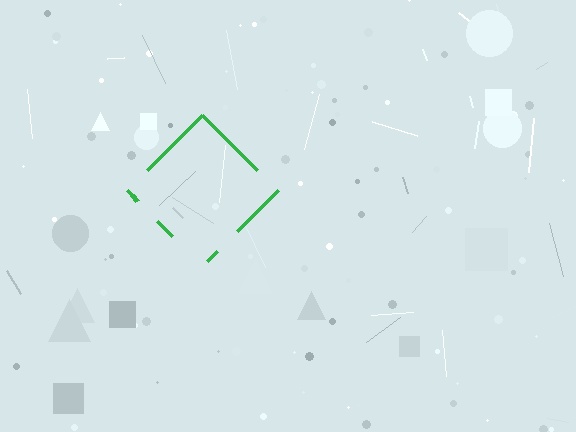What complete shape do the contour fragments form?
The contour fragments form a diamond.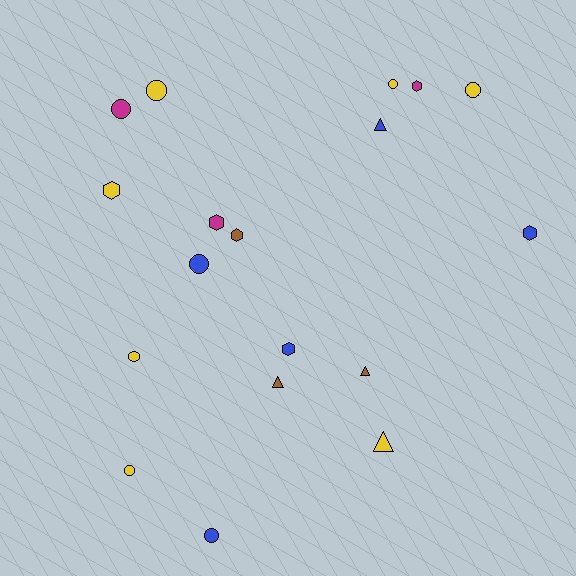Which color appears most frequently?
Yellow, with 7 objects.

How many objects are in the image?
There are 18 objects.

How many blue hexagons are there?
There are 2 blue hexagons.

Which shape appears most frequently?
Circle, with 8 objects.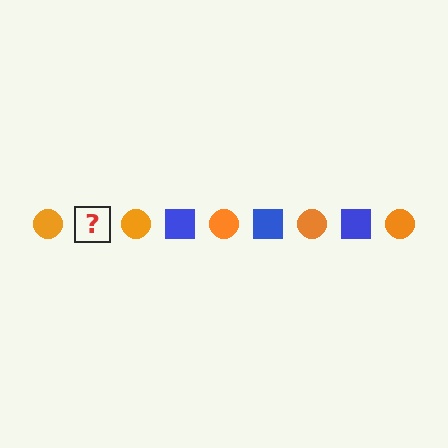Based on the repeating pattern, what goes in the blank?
The blank should be a blue square.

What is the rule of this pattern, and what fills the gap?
The rule is that the pattern alternates between orange circle and blue square. The gap should be filled with a blue square.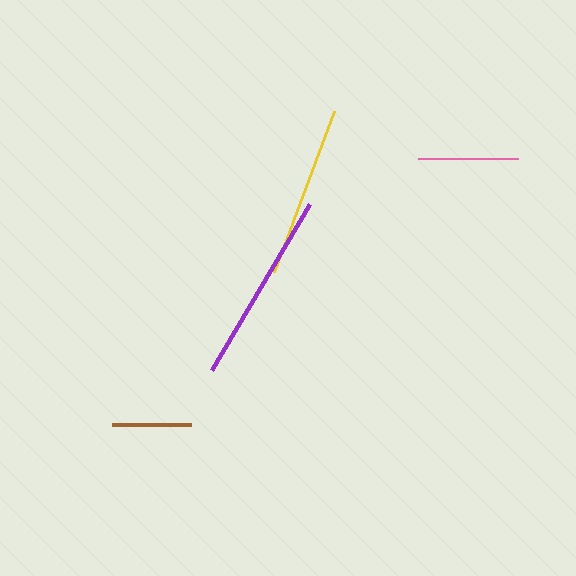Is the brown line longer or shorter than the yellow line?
The yellow line is longer than the brown line.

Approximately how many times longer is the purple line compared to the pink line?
The purple line is approximately 1.9 times the length of the pink line.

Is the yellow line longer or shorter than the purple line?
The purple line is longer than the yellow line.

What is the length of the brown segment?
The brown segment is approximately 78 pixels long.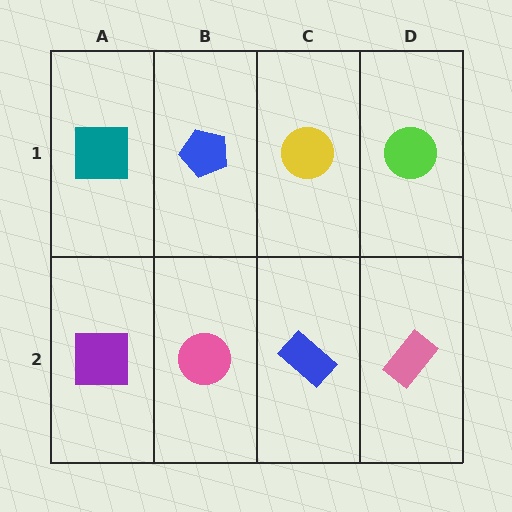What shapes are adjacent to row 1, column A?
A purple square (row 2, column A), a blue pentagon (row 1, column B).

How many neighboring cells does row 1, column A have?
2.